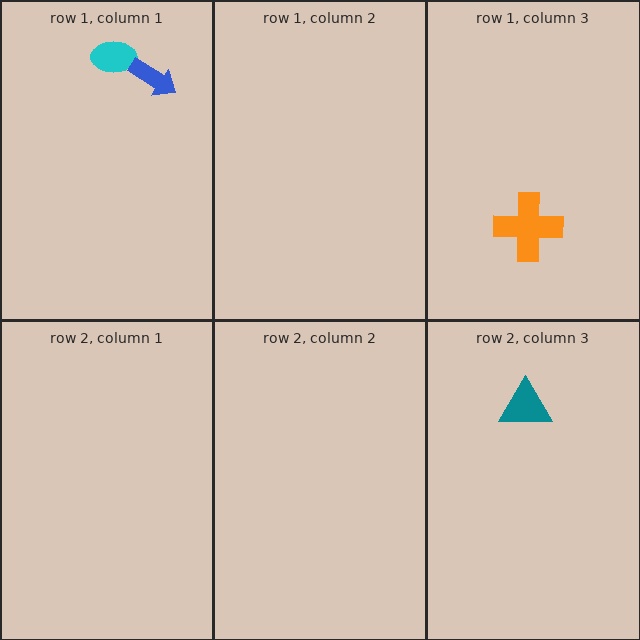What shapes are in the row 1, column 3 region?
The orange cross.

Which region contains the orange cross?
The row 1, column 3 region.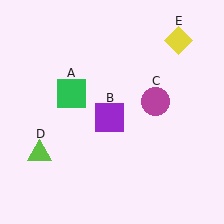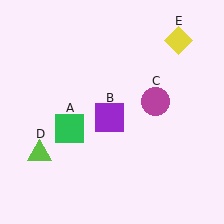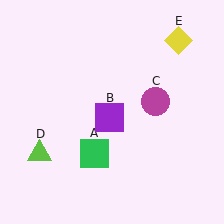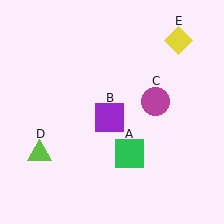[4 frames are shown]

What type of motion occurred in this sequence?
The green square (object A) rotated counterclockwise around the center of the scene.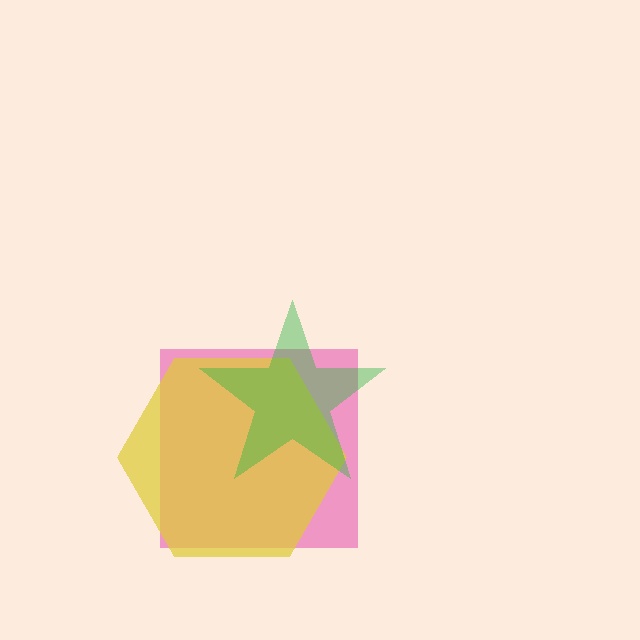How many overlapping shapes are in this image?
There are 3 overlapping shapes in the image.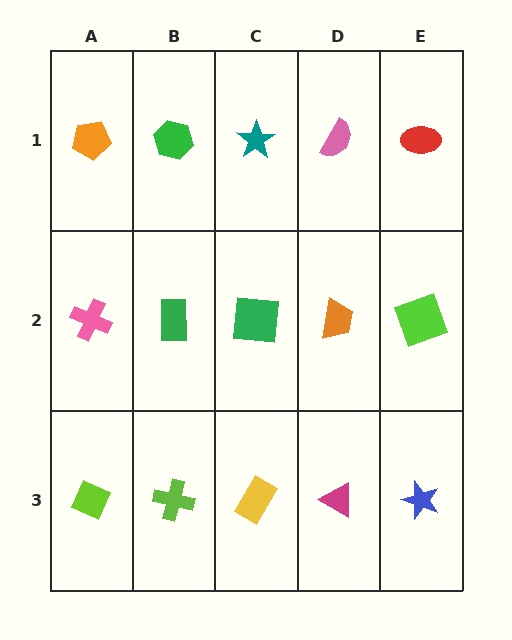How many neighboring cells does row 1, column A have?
2.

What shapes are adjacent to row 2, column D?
A pink semicircle (row 1, column D), a magenta triangle (row 3, column D), a green square (row 2, column C), a lime square (row 2, column E).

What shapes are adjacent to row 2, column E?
A red ellipse (row 1, column E), a blue star (row 3, column E), an orange trapezoid (row 2, column D).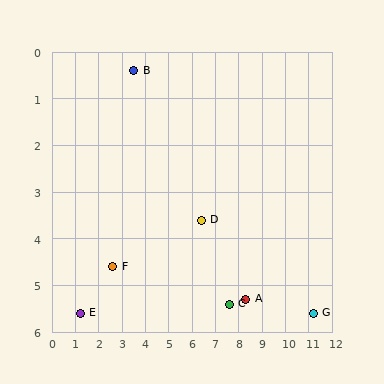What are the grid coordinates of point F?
Point F is at approximately (2.6, 4.6).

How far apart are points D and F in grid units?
Points D and F are about 3.9 grid units apart.